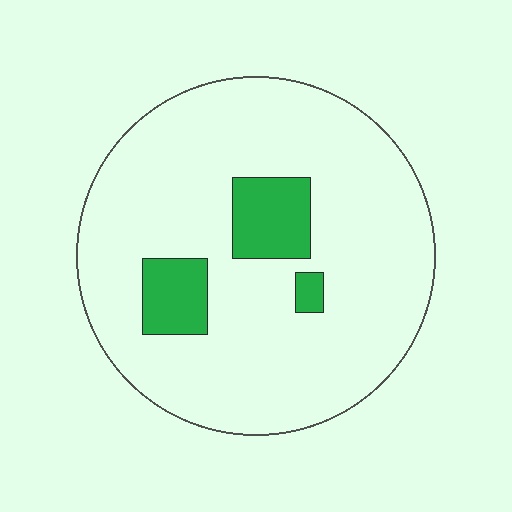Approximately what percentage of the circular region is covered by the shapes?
Approximately 15%.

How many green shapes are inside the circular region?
3.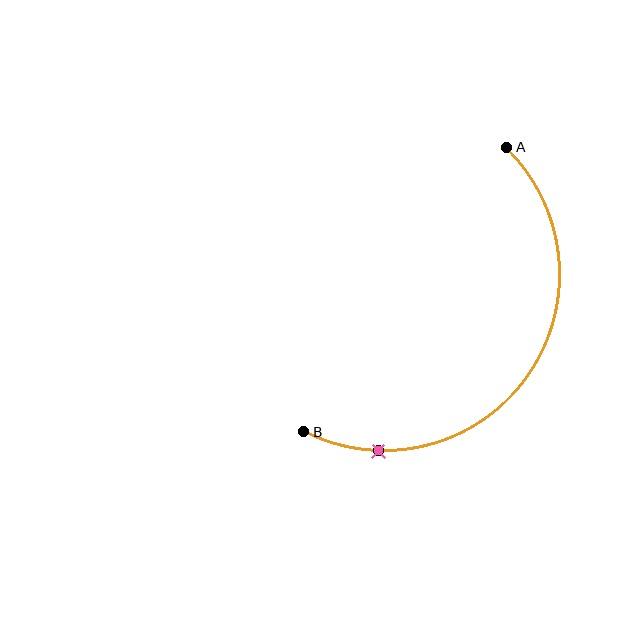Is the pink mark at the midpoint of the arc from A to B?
No. The pink mark lies on the arc but is closer to endpoint B. The arc midpoint would be at the point on the curve equidistant along the arc from both A and B.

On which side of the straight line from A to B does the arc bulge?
The arc bulges below and to the right of the straight line connecting A and B.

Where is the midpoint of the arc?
The arc midpoint is the point on the curve farthest from the straight line joining A and B. It sits below and to the right of that line.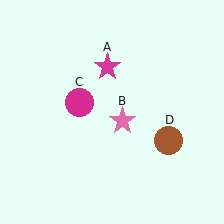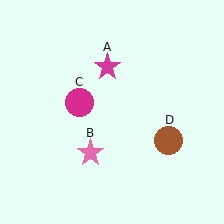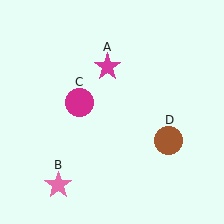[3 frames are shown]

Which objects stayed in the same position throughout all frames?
Magenta star (object A) and magenta circle (object C) and brown circle (object D) remained stationary.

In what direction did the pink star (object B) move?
The pink star (object B) moved down and to the left.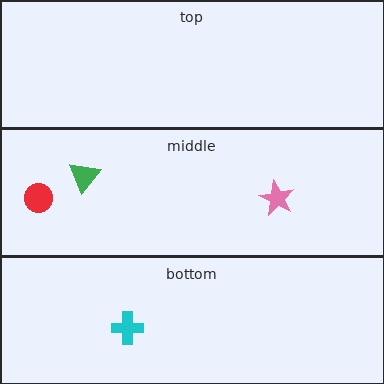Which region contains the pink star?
The middle region.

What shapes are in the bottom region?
The cyan cross.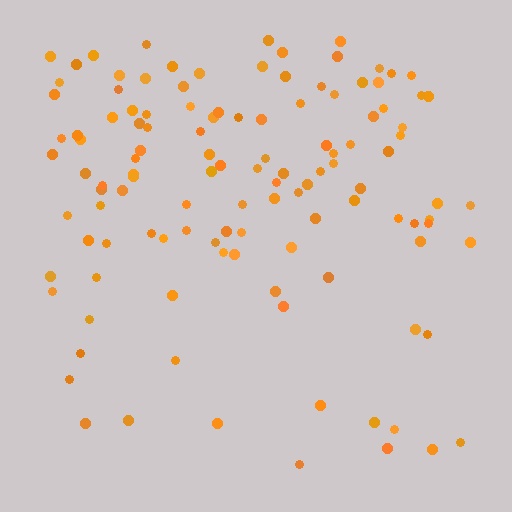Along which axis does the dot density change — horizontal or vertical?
Vertical.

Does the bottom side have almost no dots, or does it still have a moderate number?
Still a moderate number, just noticeably fewer than the top.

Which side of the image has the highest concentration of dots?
The top.